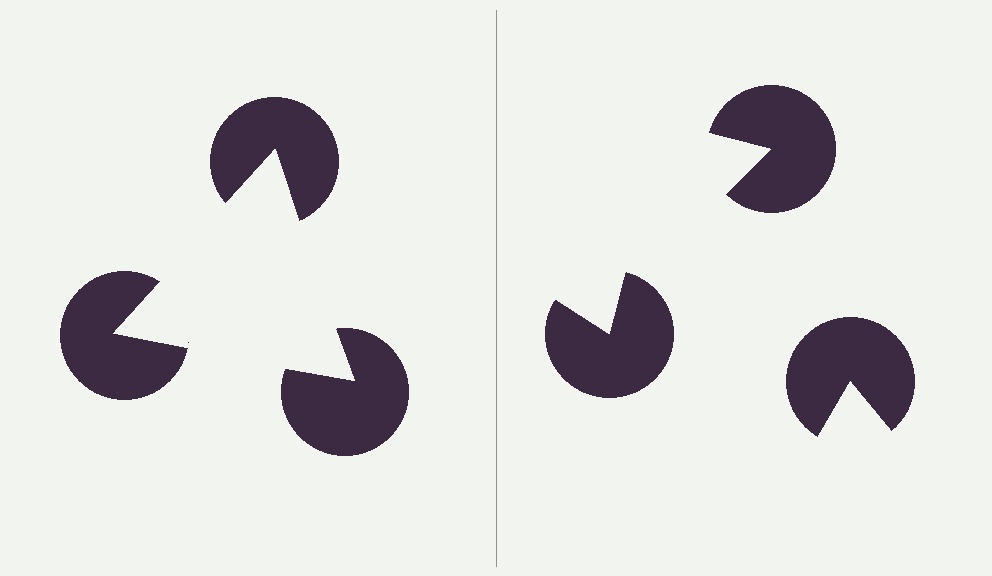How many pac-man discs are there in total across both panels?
6 — 3 on each side.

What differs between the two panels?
The pac-man discs are positioned identically on both sides; only the wedge orientations differ. On the left they align to a triangle; on the right they are misaligned.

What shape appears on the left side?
An illusory triangle.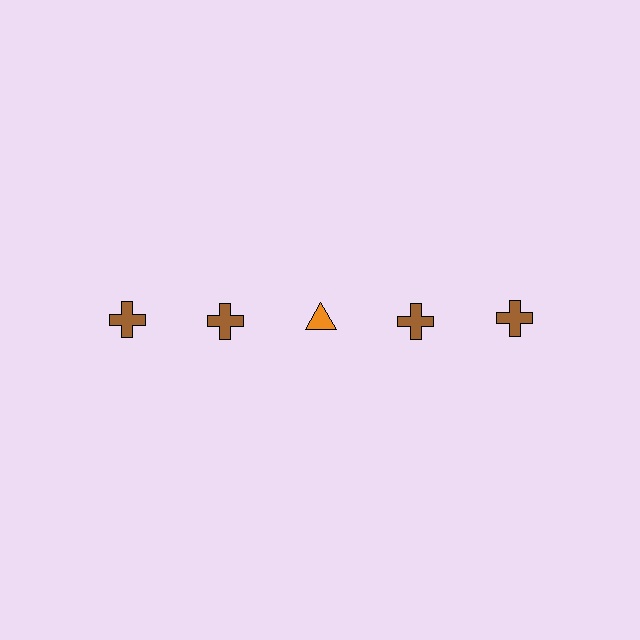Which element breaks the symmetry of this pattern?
The orange triangle in the top row, center column breaks the symmetry. All other shapes are brown crosses.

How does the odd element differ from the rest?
It differs in both color (orange instead of brown) and shape (triangle instead of cross).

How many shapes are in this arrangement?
There are 5 shapes arranged in a grid pattern.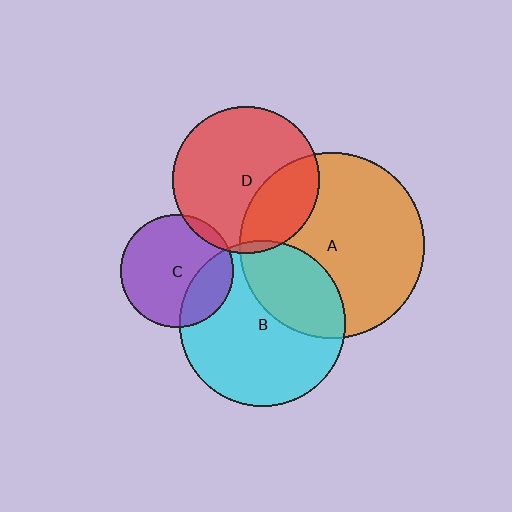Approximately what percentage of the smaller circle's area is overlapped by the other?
Approximately 30%.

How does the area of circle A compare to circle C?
Approximately 2.7 times.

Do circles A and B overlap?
Yes.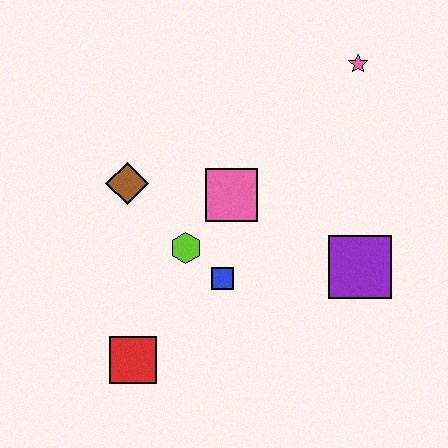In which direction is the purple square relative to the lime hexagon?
The purple square is to the right of the lime hexagon.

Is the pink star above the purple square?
Yes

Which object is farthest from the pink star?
The red square is farthest from the pink star.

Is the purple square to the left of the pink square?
No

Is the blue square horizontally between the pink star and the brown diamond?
Yes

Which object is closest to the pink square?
The lime hexagon is closest to the pink square.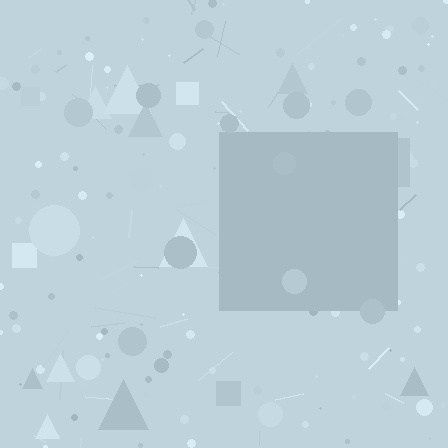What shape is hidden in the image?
A square is hidden in the image.